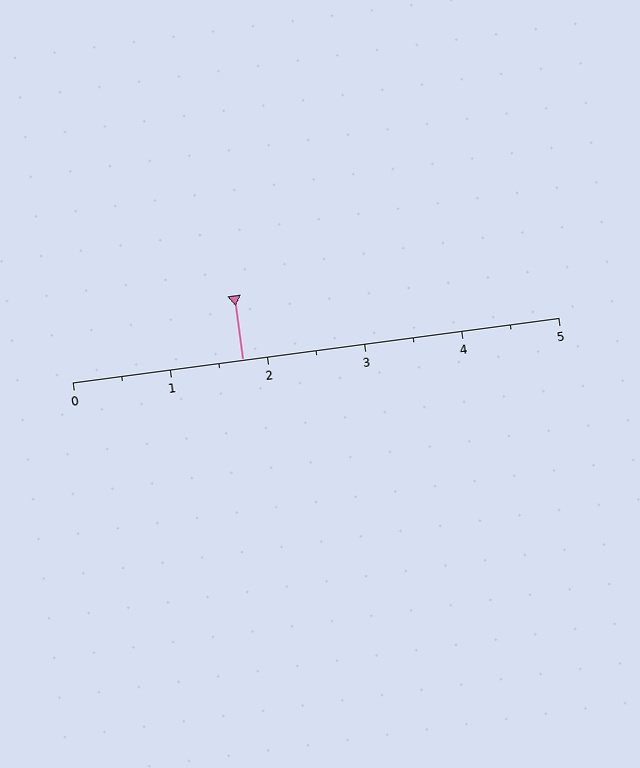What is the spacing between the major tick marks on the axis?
The major ticks are spaced 1 apart.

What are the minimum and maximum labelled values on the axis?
The axis runs from 0 to 5.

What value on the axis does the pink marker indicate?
The marker indicates approximately 1.8.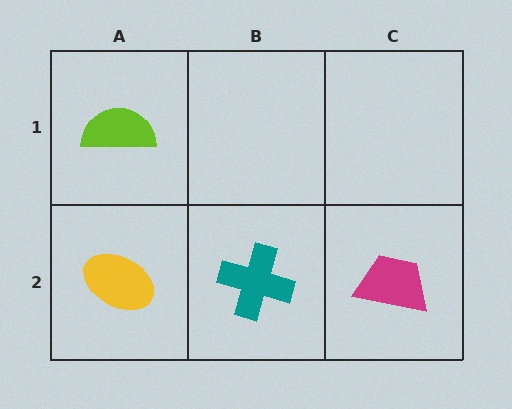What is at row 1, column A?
A lime semicircle.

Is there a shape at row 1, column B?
No, that cell is empty.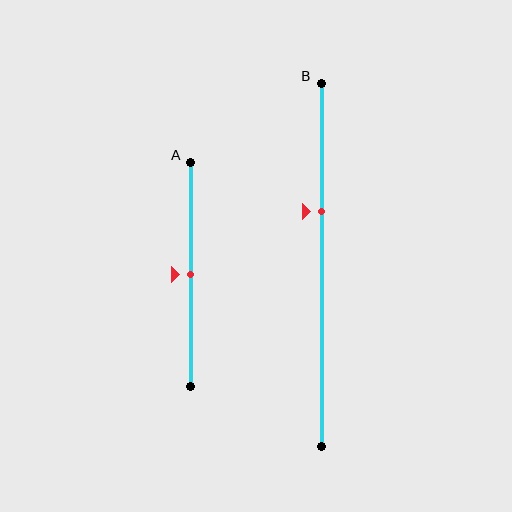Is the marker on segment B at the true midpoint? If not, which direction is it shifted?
No, the marker on segment B is shifted upward by about 15% of the segment length.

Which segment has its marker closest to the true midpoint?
Segment A has its marker closest to the true midpoint.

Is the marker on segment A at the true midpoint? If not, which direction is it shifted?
Yes, the marker on segment A is at the true midpoint.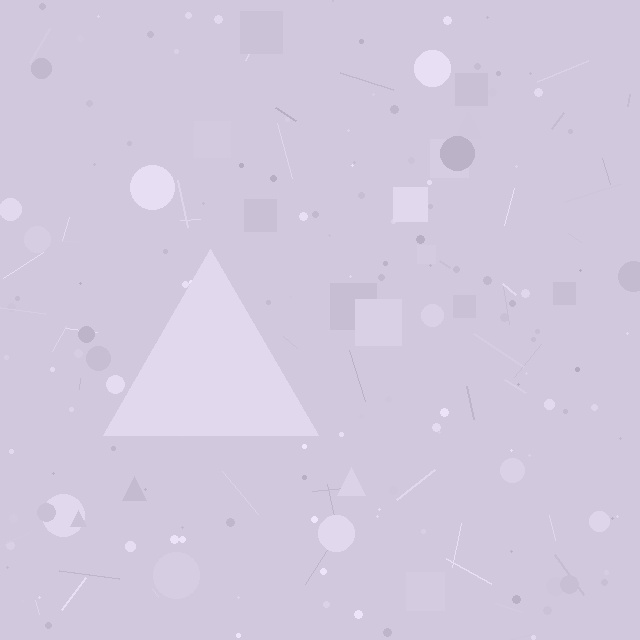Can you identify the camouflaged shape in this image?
The camouflaged shape is a triangle.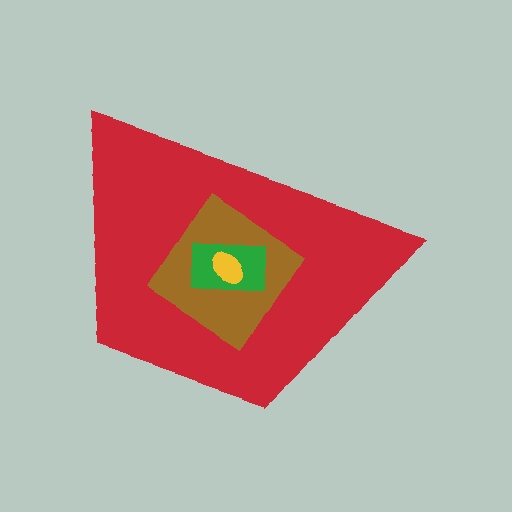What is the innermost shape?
The yellow ellipse.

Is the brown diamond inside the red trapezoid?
Yes.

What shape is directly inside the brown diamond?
The green rectangle.